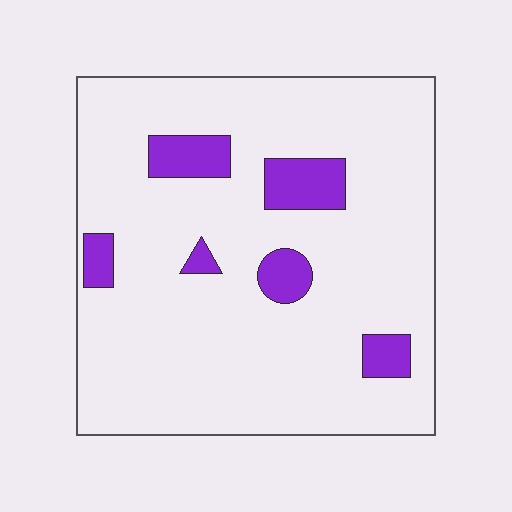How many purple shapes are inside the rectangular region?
6.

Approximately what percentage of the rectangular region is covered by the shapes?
Approximately 10%.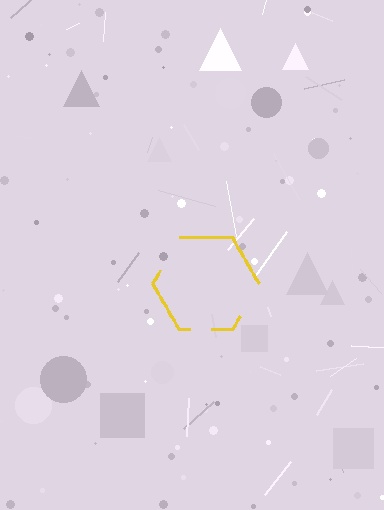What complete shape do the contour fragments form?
The contour fragments form a hexagon.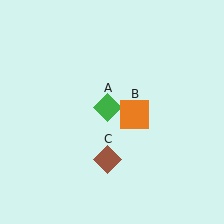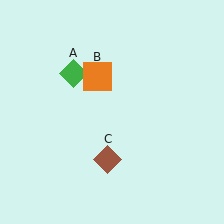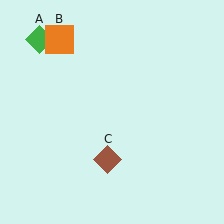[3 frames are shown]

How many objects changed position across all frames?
2 objects changed position: green diamond (object A), orange square (object B).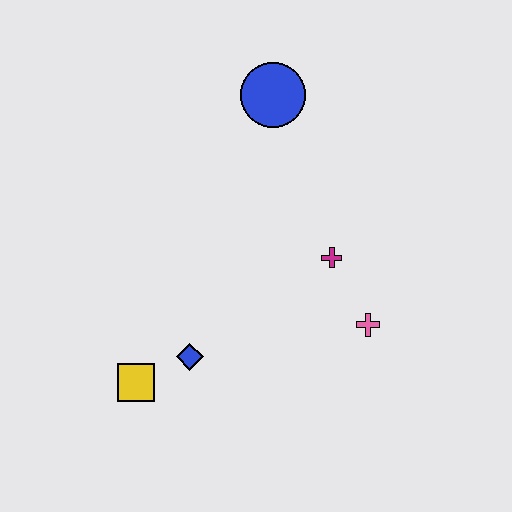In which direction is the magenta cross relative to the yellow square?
The magenta cross is to the right of the yellow square.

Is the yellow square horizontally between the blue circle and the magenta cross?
No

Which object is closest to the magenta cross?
The pink cross is closest to the magenta cross.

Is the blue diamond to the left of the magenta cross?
Yes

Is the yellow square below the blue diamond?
Yes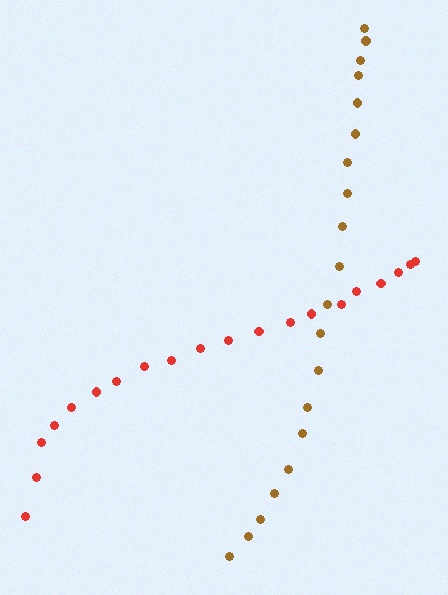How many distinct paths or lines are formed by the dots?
There are 2 distinct paths.